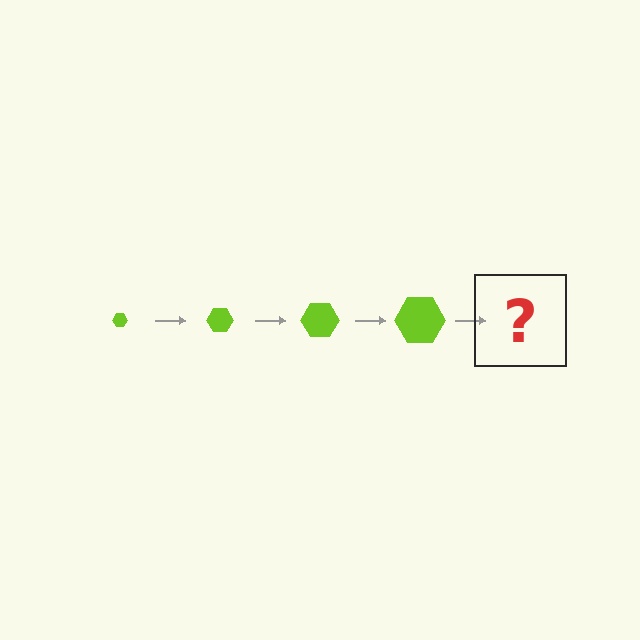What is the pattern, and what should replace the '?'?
The pattern is that the hexagon gets progressively larger each step. The '?' should be a lime hexagon, larger than the previous one.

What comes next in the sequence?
The next element should be a lime hexagon, larger than the previous one.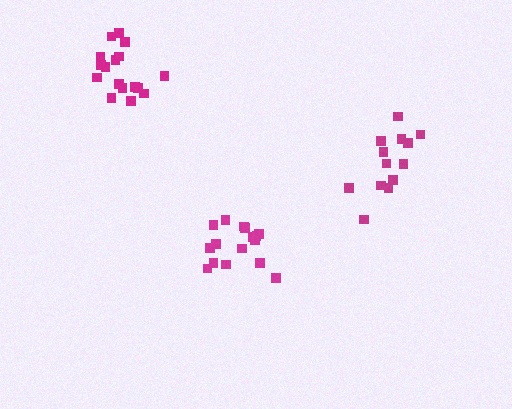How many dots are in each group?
Group 1: 16 dots, Group 2: 13 dots, Group 3: 17 dots (46 total).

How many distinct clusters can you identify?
There are 3 distinct clusters.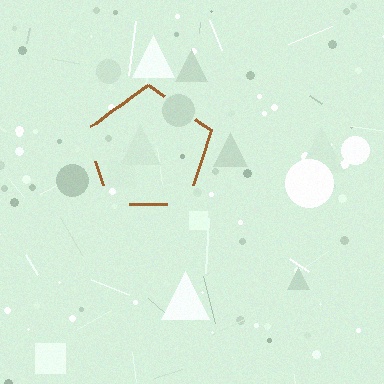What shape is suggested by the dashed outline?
The dashed outline suggests a pentagon.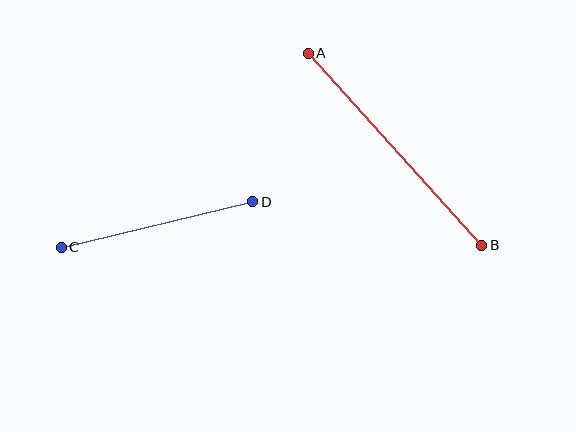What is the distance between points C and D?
The distance is approximately 197 pixels.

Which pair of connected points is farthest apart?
Points A and B are farthest apart.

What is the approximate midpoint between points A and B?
The midpoint is at approximately (395, 149) pixels.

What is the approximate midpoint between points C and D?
The midpoint is at approximately (157, 225) pixels.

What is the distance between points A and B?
The distance is approximately 259 pixels.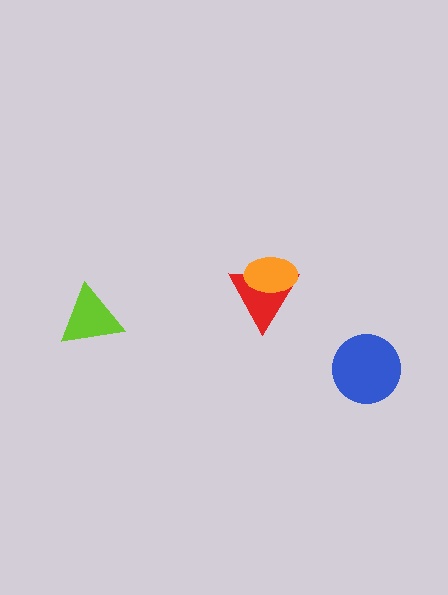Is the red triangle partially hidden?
Yes, it is partially covered by another shape.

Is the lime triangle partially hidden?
No, no other shape covers it.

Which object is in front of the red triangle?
The orange ellipse is in front of the red triangle.